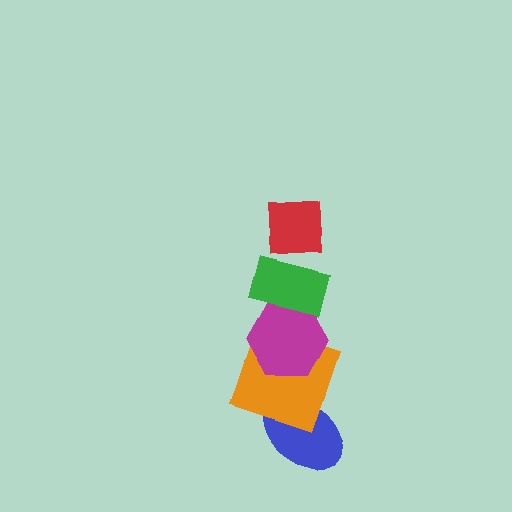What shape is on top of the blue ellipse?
The orange square is on top of the blue ellipse.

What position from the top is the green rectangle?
The green rectangle is 2nd from the top.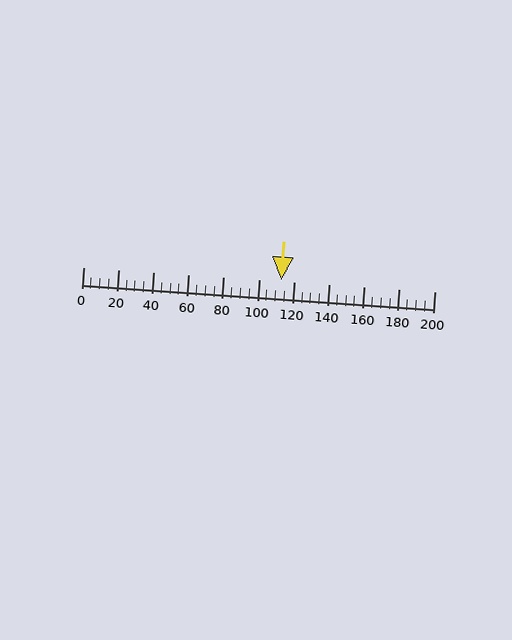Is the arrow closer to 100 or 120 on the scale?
The arrow is closer to 120.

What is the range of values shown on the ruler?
The ruler shows values from 0 to 200.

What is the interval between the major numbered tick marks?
The major tick marks are spaced 20 units apart.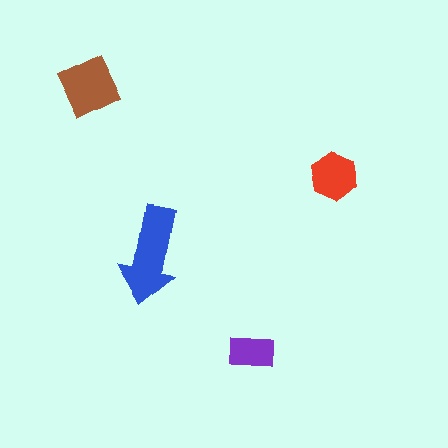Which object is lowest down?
The purple rectangle is bottommost.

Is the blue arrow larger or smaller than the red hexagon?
Larger.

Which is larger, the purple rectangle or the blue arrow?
The blue arrow.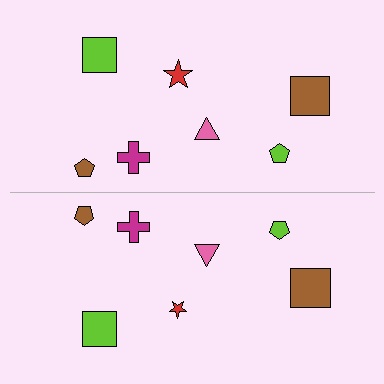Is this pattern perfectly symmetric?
No, the pattern is not perfectly symmetric. The red star on the bottom side has a different size than its mirror counterpart.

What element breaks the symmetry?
The red star on the bottom side has a different size than its mirror counterpart.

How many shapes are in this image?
There are 14 shapes in this image.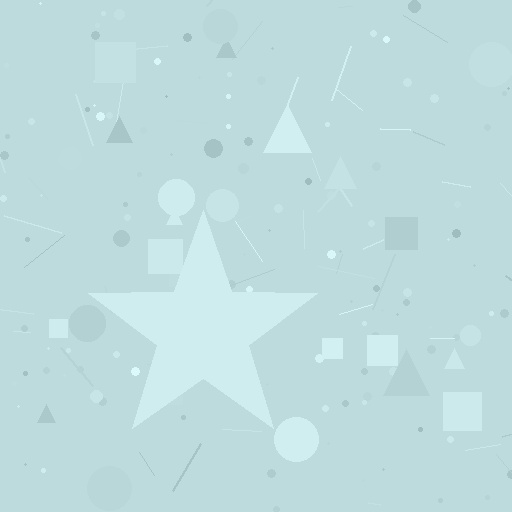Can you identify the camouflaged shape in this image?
The camouflaged shape is a star.